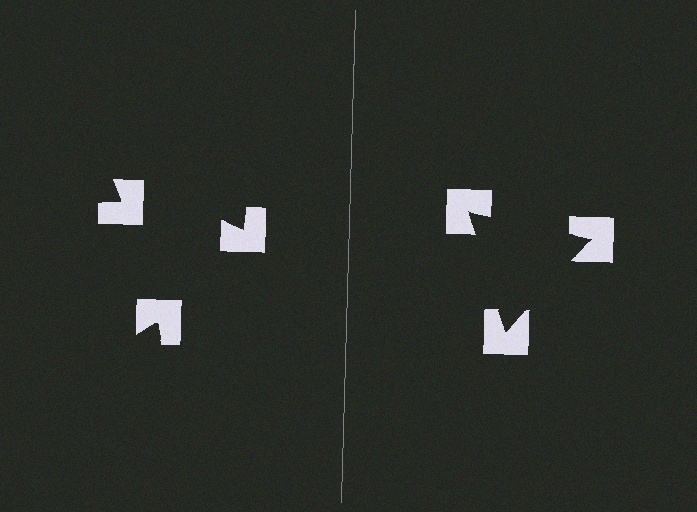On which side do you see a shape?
An illusory triangle appears on the right side. On the left side the wedge cuts are rotated, so no coherent shape forms.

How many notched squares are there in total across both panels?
6 — 3 on each side.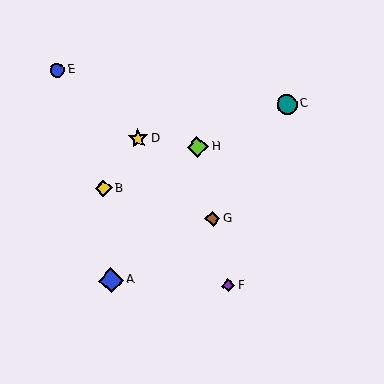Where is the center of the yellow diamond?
The center of the yellow diamond is at (103, 188).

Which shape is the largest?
The blue diamond (labeled A) is the largest.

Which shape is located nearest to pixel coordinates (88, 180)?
The yellow diamond (labeled B) at (103, 188) is nearest to that location.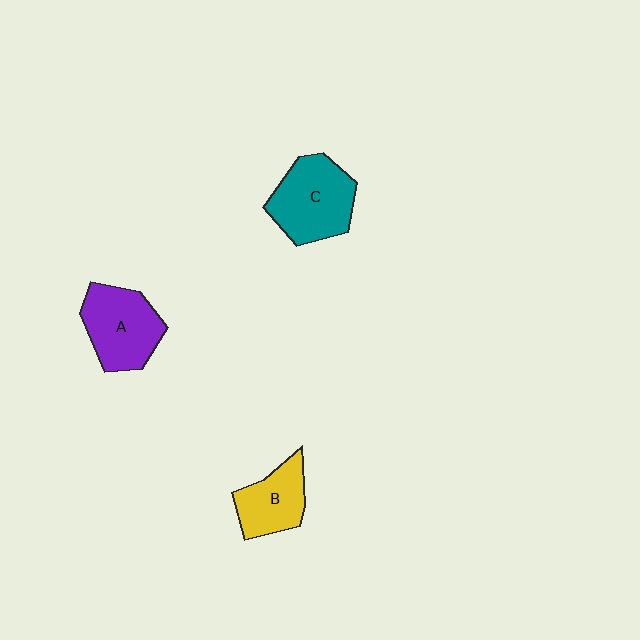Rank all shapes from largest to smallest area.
From largest to smallest: C (teal), A (purple), B (yellow).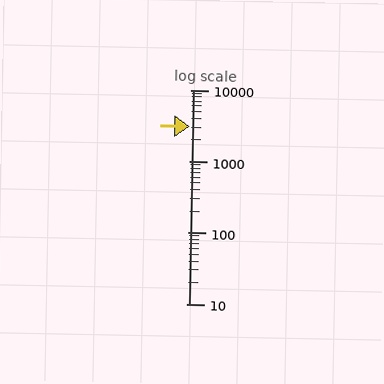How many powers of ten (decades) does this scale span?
The scale spans 3 decades, from 10 to 10000.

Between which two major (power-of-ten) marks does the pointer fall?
The pointer is between 1000 and 10000.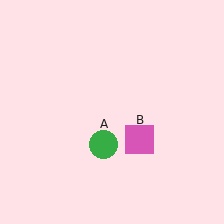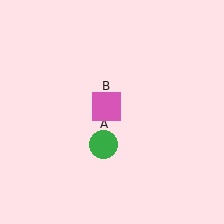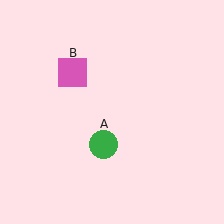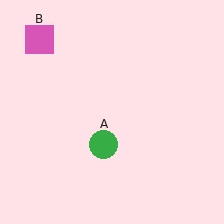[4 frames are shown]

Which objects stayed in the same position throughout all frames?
Green circle (object A) remained stationary.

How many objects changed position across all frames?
1 object changed position: pink square (object B).